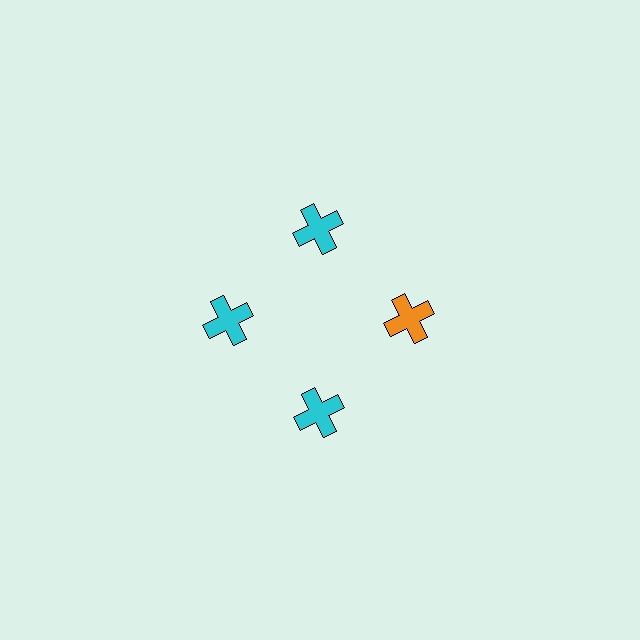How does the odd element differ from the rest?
It has a different color: orange instead of cyan.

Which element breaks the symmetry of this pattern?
The orange cross at roughly the 3 o'clock position breaks the symmetry. All other shapes are cyan crosses.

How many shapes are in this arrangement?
There are 4 shapes arranged in a ring pattern.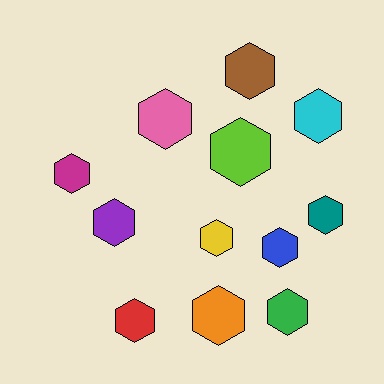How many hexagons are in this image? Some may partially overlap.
There are 12 hexagons.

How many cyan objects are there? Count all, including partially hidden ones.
There is 1 cyan object.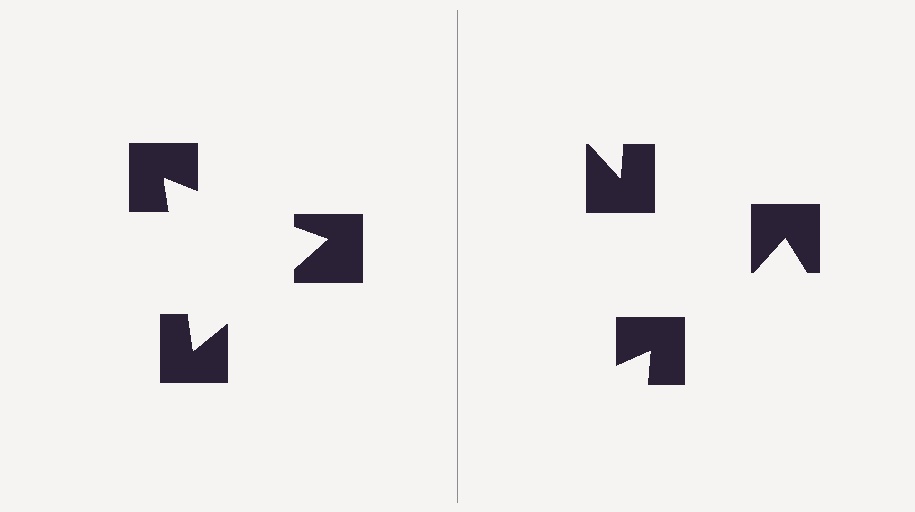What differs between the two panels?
The notched squares are positioned identically on both sides; only the wedge orientations differ. On the left they align to a triangle; on the right they are misaligned.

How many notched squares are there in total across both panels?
6 — 3 on each side.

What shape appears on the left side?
An illusory triangle.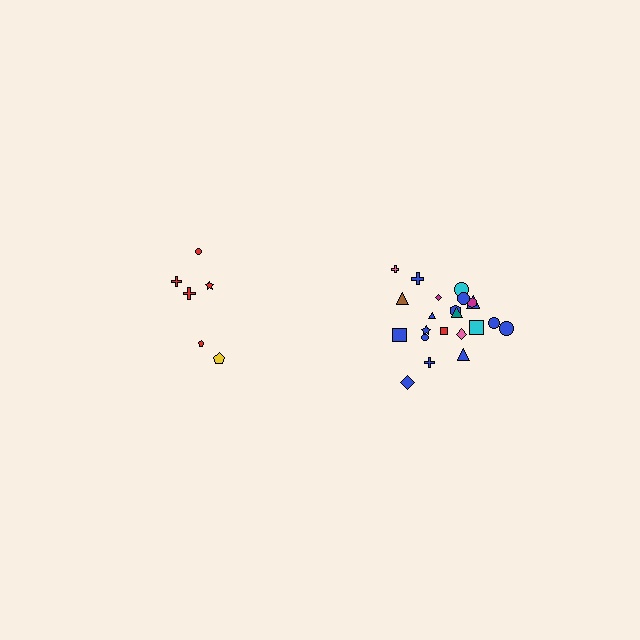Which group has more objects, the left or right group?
The right group.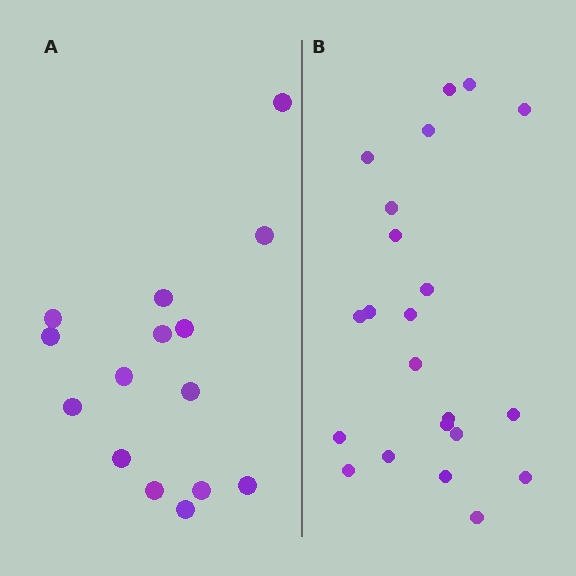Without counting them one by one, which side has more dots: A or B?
Region B (the right region) has more dots.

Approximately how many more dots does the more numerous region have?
Region B has roughly 8 or so more dots than region A.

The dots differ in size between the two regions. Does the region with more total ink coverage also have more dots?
No. Region A has more total ink coverage because its dots are larger, but region B actually contains more individual dots. Total area can be misleading — the number of items is what matters here.